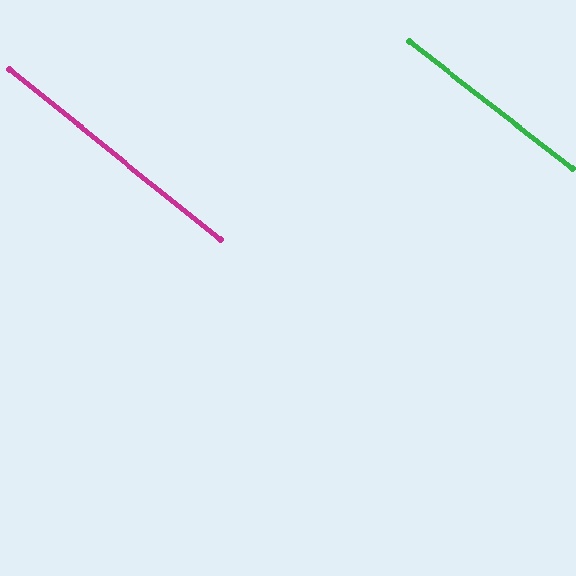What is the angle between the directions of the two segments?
Approximately 1 degree.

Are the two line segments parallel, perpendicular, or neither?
Parallel — their directions differ by only 1.2°.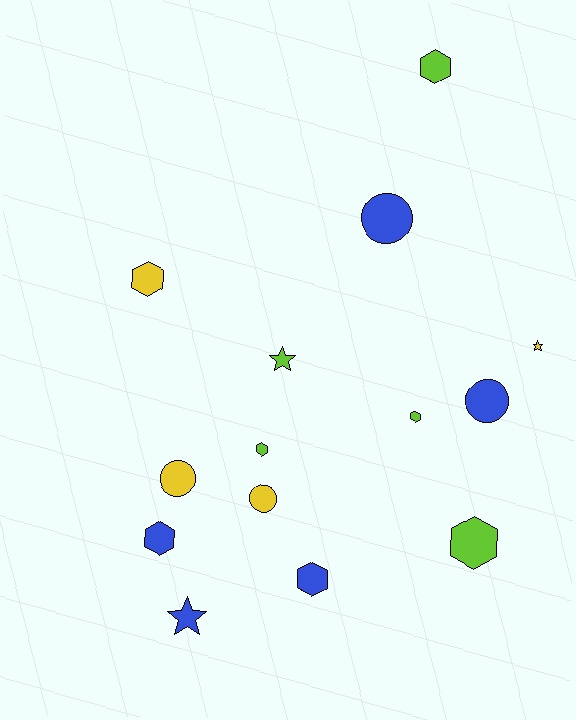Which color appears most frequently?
Lime, with 5 objects.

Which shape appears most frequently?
Hexagon, with 7 objects.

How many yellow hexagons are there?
There is 1 yellow hexagon.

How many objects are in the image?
There are 14 objects.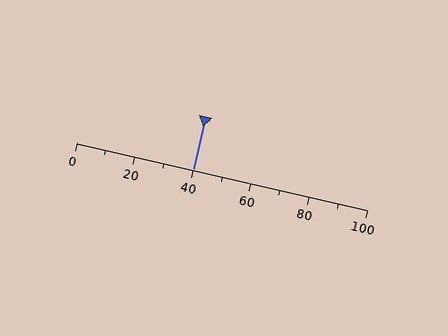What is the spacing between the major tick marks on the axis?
The major ticks are spaced 20 apart.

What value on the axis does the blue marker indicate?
The marker indicates approximately 40.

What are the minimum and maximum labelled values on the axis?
The axis runs from 0 to 100.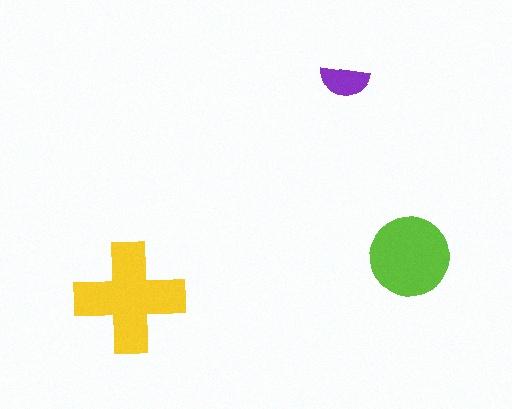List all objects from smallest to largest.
The purple semicircle, the lime circle, the yellow cross.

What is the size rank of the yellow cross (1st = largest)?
1st.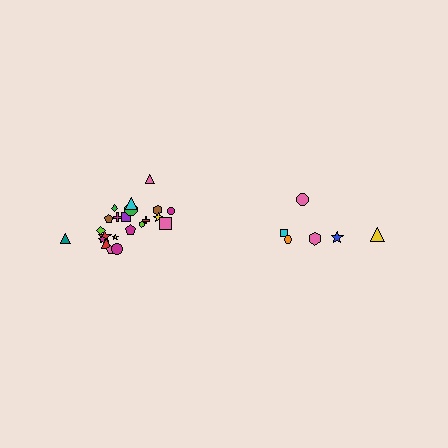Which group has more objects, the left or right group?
The left group.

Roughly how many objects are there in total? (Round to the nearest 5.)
Roughly 30 objects in total.